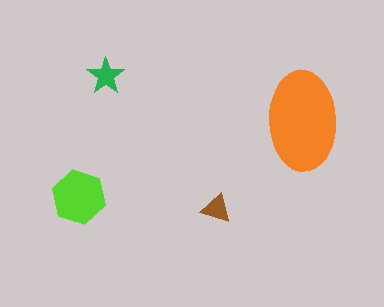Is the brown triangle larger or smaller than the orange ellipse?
Smaller.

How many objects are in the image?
There are 4 objects in the image.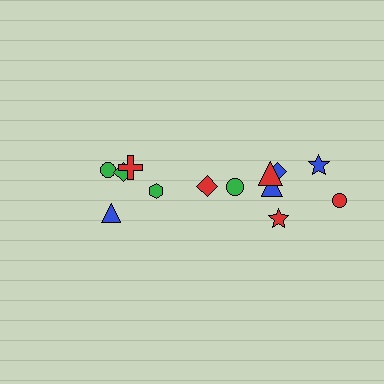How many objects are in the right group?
There are 8 objects.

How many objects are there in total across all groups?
There are 13 objects.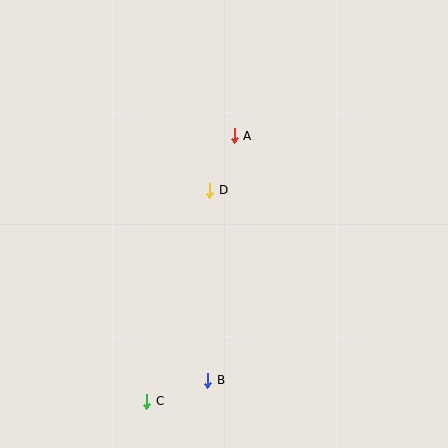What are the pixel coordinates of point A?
Point A is at (234, 136).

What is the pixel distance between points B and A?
The distance between B and A is 246 pixels.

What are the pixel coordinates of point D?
Point D is at (210, 190).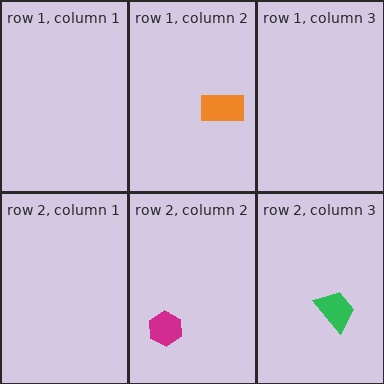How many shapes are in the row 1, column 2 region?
1.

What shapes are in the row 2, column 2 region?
The magenta hexagon.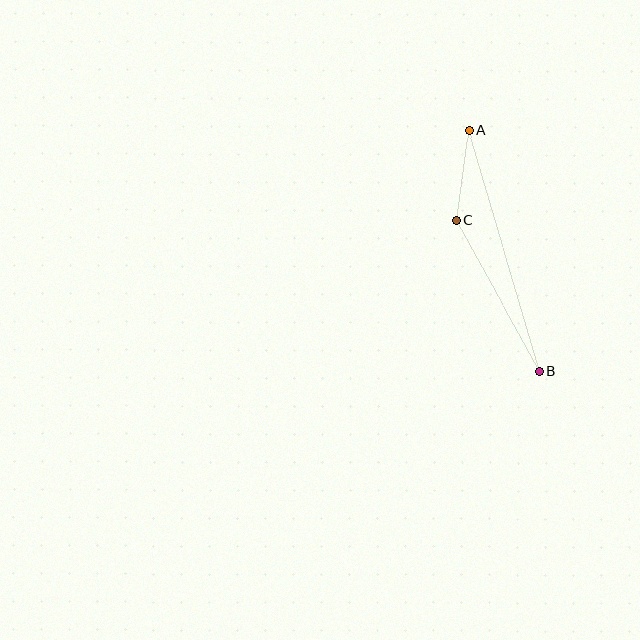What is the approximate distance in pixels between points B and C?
The distance between B and C is approximately 171 pixels.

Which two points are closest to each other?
Points A and C are closest to each other.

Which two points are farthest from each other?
Points A and B are farthest from each other.